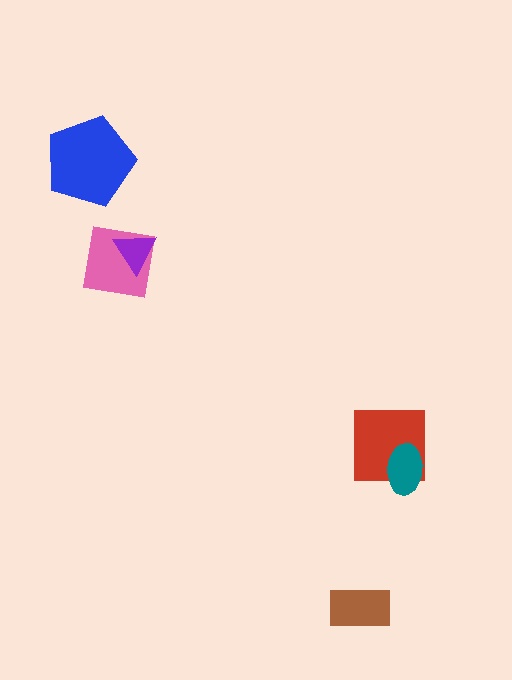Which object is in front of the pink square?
The purple triangle is in front of the pink square.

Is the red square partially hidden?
Yes, it is partially covered by another shape.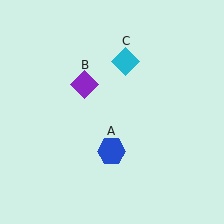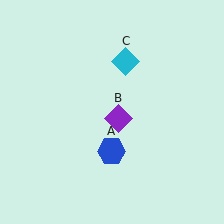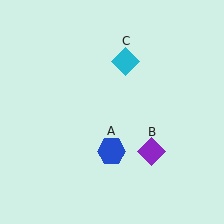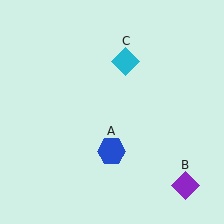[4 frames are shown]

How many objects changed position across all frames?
1 object changed position: purple diamond (object B).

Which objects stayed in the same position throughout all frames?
Blue hexagon (object A) and cyan diamond (object C) remained stationary.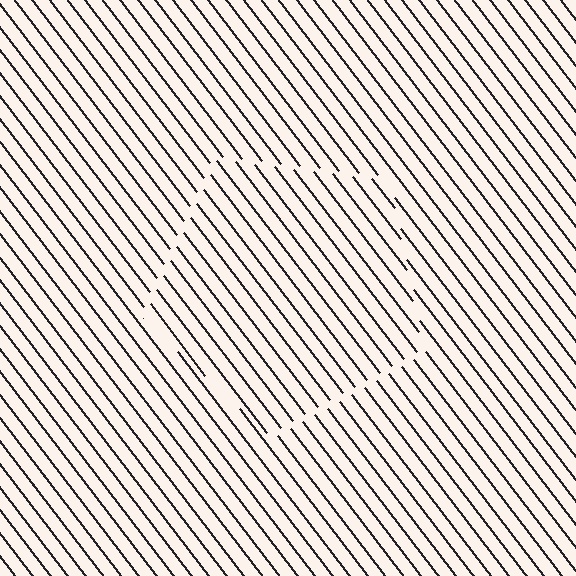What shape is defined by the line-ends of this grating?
An illusory pentagon. The interior of the shape contains the same grating, shifted by half a period — the contour is defined by the phase discontinuity where line-ends from the inner and outer gratings abut.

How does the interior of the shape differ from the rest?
The interior of the shape contains the same grating, shifted by half a period — the contour is defined by the phase discontinuity where line-ends from the inner and outer gratings abut.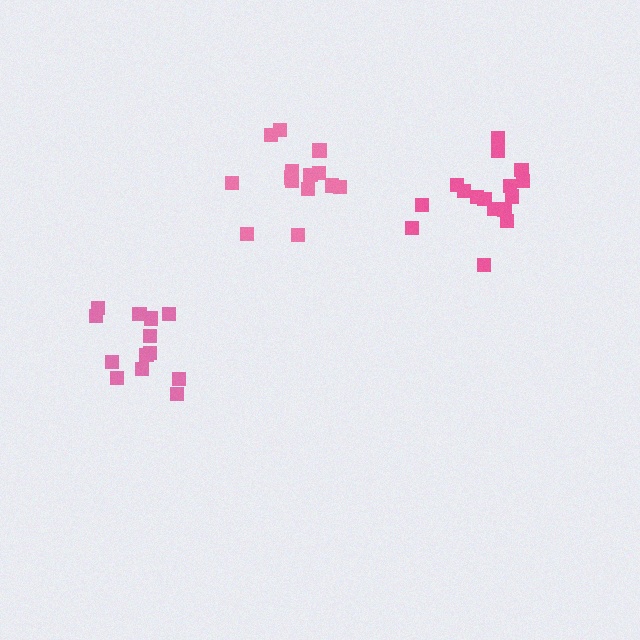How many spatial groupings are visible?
There are 3 spatial groupings.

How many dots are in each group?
Group 1: 13 dots, Group 2: 17 dots, Group 3: 14 dots (44 total).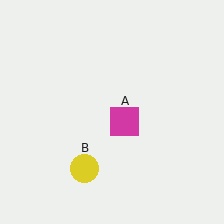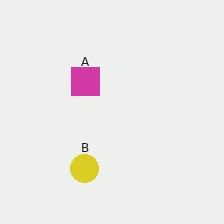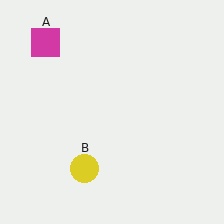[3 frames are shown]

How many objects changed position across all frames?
1 object changed position: magenta square (object A).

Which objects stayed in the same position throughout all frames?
Yellow circle (object B) remained stationary.